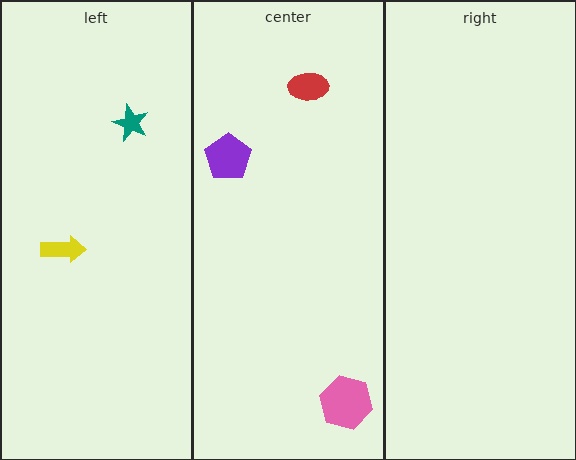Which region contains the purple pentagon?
The center region.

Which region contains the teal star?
The left region.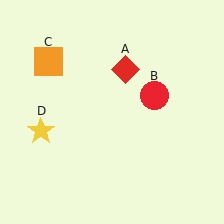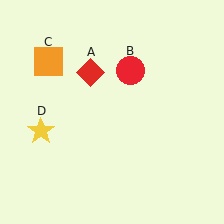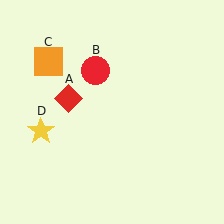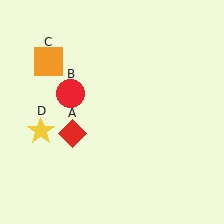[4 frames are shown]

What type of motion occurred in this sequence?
The red diamond (object A), red circle (object B) rotated counterclockwise around the center of the scene.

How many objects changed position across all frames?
2 objects changed position: red diamond (object A), red circle (object B).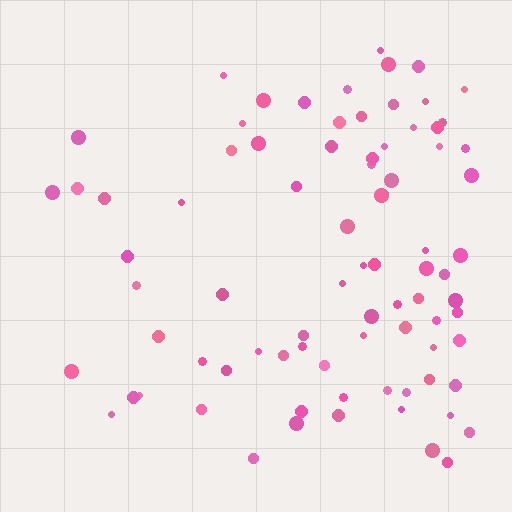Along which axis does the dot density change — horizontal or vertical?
Horizontal.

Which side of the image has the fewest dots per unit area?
The left.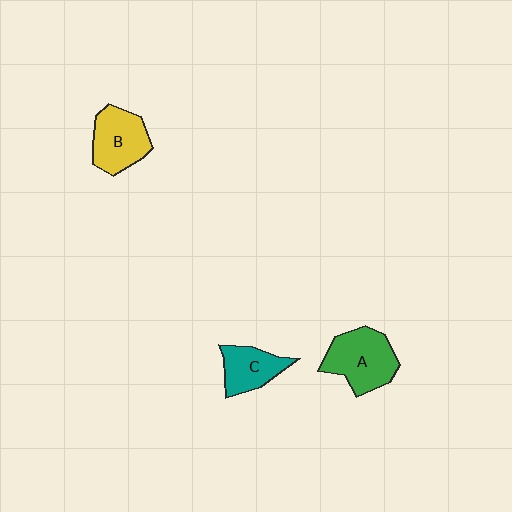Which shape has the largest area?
Shape A (green).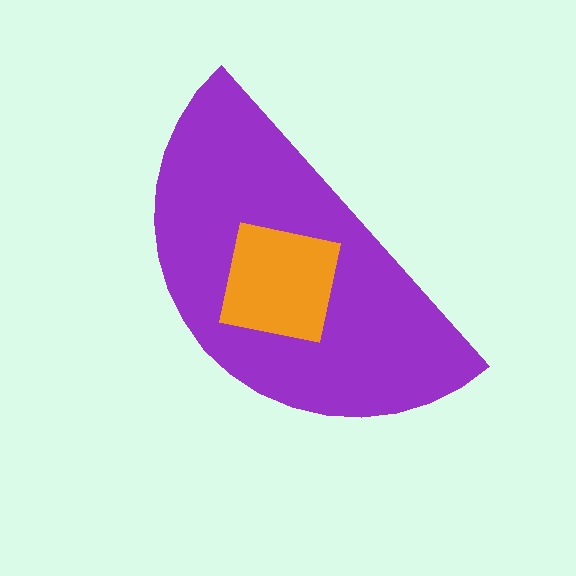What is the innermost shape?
The orange square.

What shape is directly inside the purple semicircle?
The orange square.